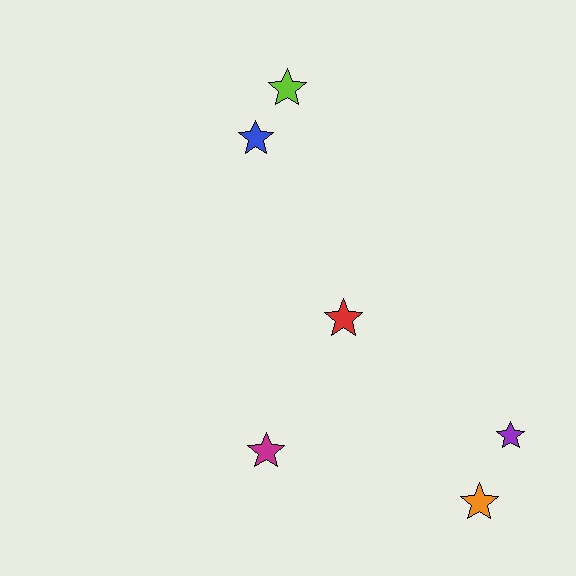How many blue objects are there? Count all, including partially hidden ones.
There is 1 blue object.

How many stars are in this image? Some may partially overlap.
There are 6 stars.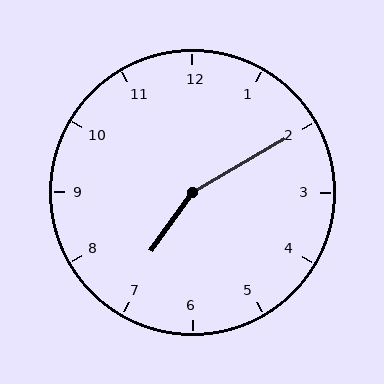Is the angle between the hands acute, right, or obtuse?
It is obtuse.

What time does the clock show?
7:10.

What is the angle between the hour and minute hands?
Approximately 155 degrees.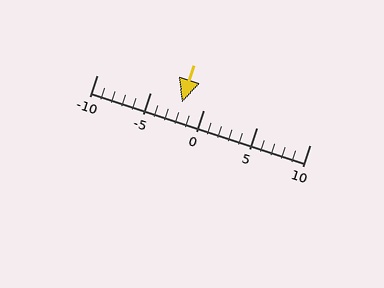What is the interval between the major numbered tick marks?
The major tick marks are spaced 5 units apart.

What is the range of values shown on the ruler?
The ruler shows values from -10 to 10.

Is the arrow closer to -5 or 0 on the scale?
The arrow is closer to 0.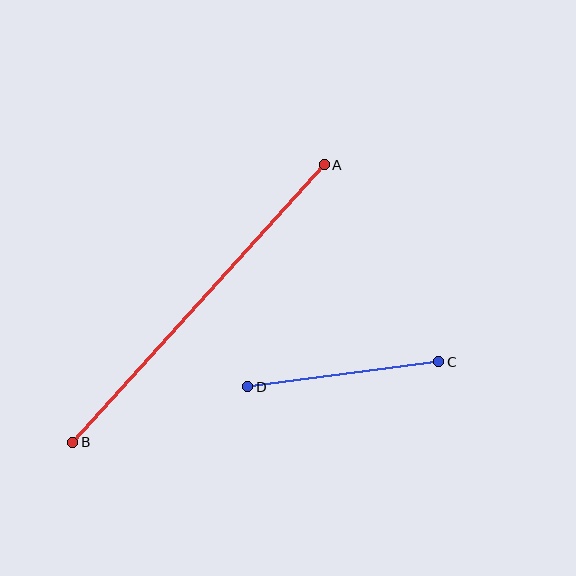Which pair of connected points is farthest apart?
Points A and B are farthest apart.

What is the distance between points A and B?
The distance is approximately 374 pixels.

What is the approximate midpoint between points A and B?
The midpoint is at approximately (198, 304) pixels.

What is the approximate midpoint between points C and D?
The midpoint is at approximately (343, 374) pixels.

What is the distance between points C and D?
The distance is approximately 193 pixels.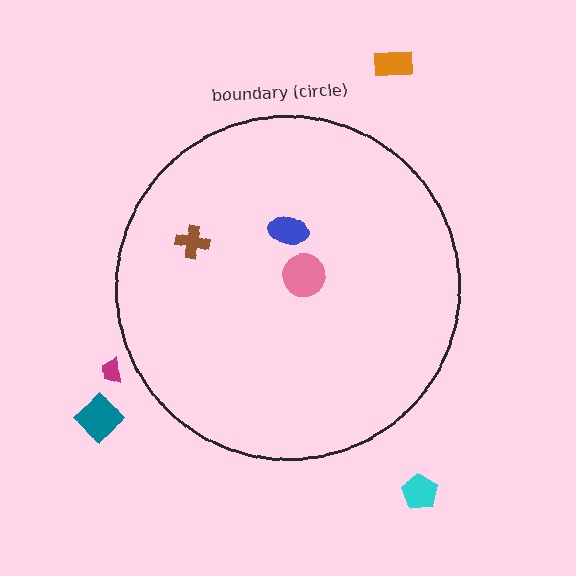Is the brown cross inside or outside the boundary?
Inside.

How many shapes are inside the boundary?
3 inside, 4 outside.